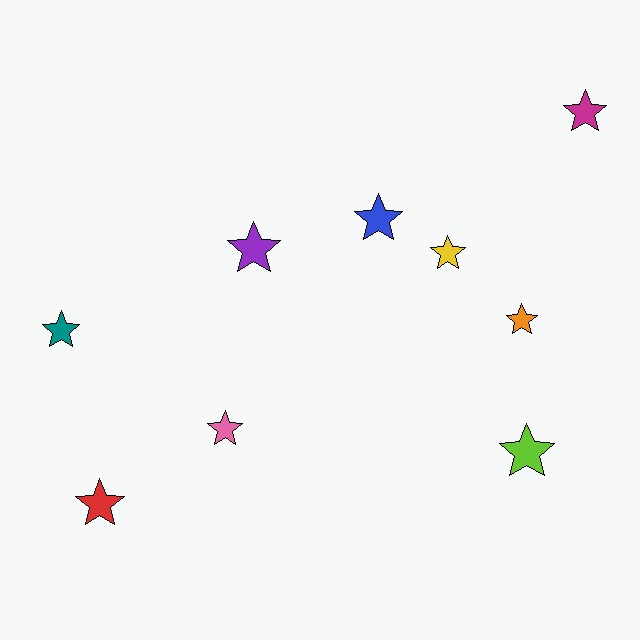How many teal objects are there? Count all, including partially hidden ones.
There is 1 teal object.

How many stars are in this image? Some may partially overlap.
There are 9 stars.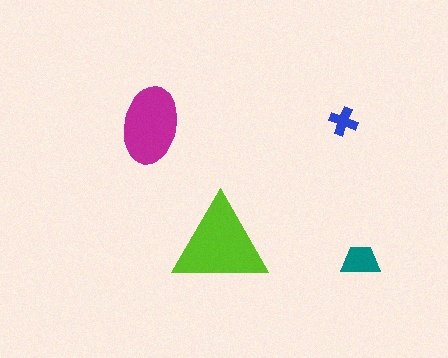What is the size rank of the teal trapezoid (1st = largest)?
3rd.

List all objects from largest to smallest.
The lime triangle, the magenta ellipse, the teal trapezoid, the blue cross.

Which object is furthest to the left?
The magenta ellipse is leftmost.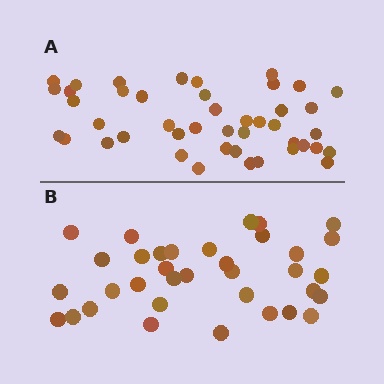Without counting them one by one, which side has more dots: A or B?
Region A (the top region) has more dots.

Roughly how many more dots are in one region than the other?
Region A has roughly 8 or so more dots than region B.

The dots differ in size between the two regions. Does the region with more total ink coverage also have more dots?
No. Region B has more total ink coverage because its dots are larger, but region A actually contains more individual dots. Total area can be misleading — the number of items is what matters here.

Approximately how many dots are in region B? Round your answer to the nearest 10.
About 40 dots. (The exact count is 35, which rounds to 40.)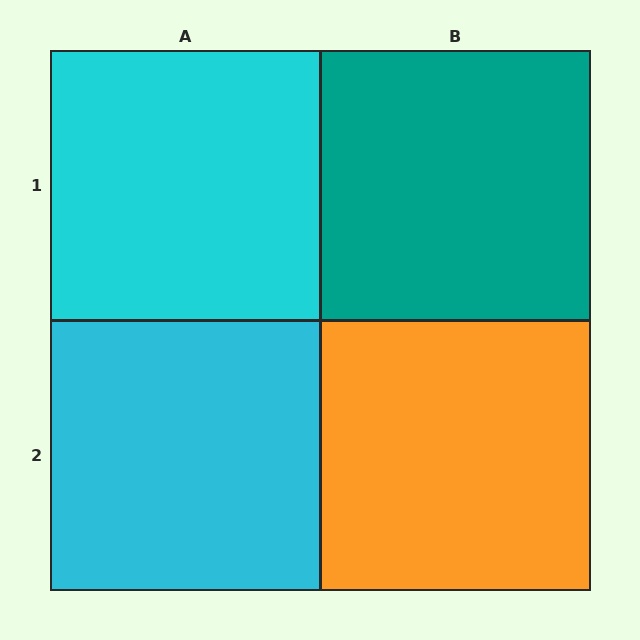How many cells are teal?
1 cell is teal.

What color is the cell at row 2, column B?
Orange.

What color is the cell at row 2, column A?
Cyan.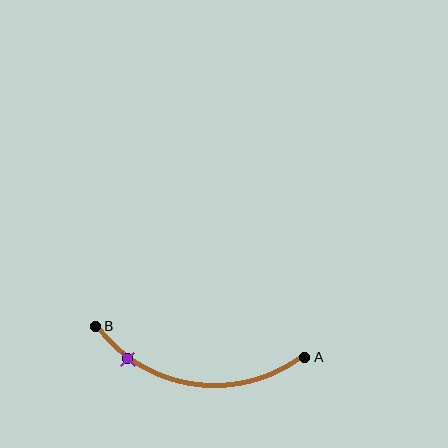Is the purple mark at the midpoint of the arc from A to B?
No. The purple mark lies on the arc but is closer to endpoint B. The arc midpoint would be at the point on the curve equidistant along the arc from both A and B.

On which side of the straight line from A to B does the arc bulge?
The arc bulges below the straight line connecting A and B.